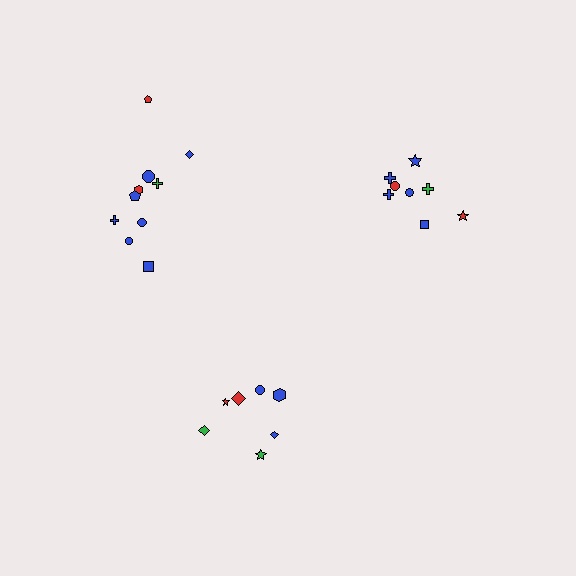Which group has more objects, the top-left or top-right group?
The top-left group.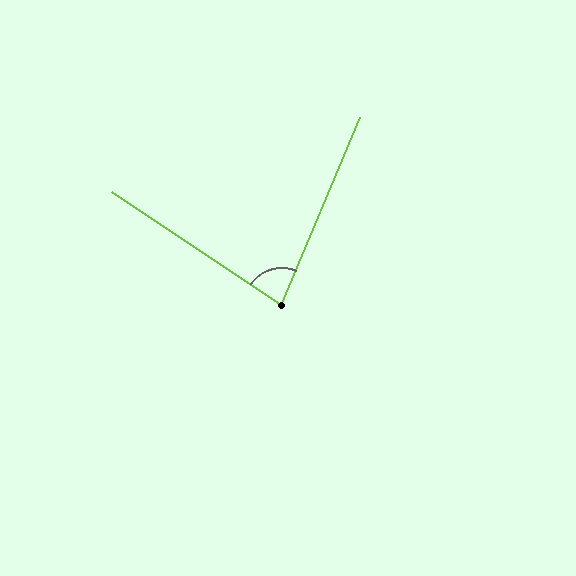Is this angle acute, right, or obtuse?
It is acute.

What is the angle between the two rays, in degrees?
Approximately 79 degrees.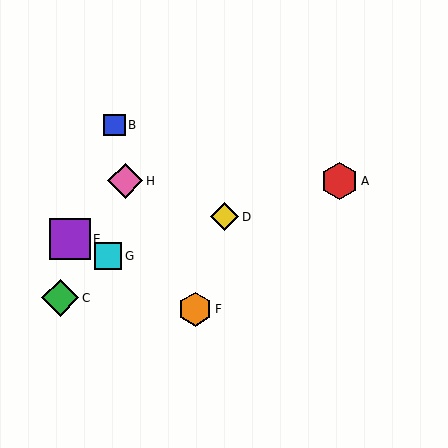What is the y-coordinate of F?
Object F is at y≈309.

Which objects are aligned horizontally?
Objects A, H are aligned horizontally.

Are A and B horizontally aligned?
No, A is at y≈181 and B is at y≈125.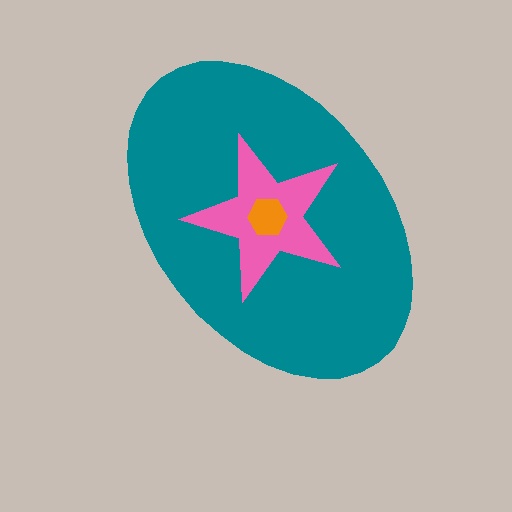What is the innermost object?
The orange hexagon.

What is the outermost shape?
The teal ellipse.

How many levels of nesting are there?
3.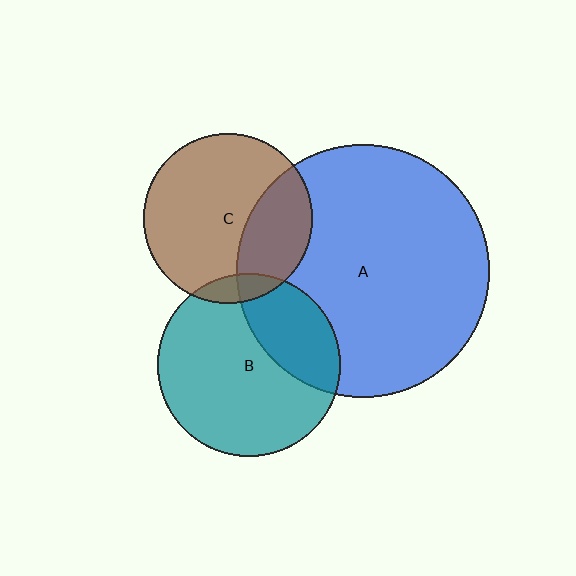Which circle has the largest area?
Circle A (blue).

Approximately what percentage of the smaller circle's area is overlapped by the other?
Approximately 10%.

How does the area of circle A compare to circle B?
Approximately 1.9 times.